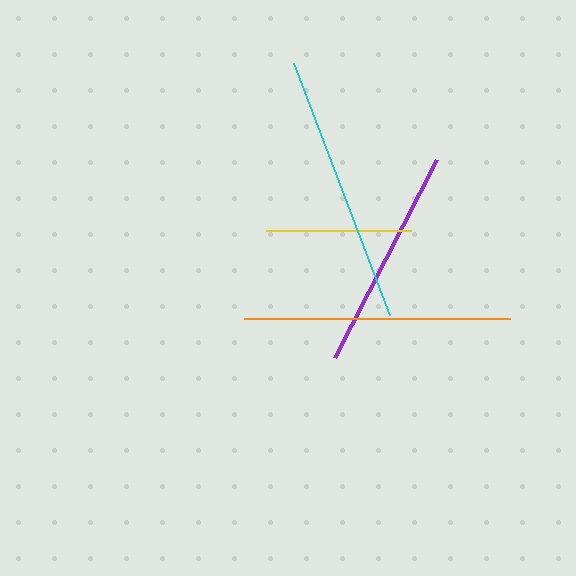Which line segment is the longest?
The cyan line is the longest at approximately 269 pixels.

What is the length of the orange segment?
The orange segment is approximately 266 pixels long.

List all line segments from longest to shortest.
From longest to shortest: cyan, orange, purple, yellow.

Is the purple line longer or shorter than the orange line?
The orange line is longer than the purple line.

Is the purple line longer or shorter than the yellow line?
The purple line is longer than the yellow line.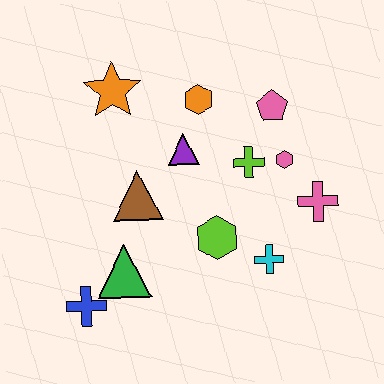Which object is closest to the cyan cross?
The lime hexagon is closest to the cyan cross.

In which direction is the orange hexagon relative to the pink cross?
The orange hexagon is to the left of the pink cross.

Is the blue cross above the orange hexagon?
No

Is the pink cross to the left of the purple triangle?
No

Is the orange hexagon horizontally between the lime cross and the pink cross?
No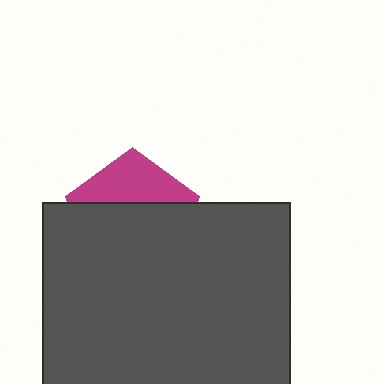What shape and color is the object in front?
The object in front is a dark gray rectangle.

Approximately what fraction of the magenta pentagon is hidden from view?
Roughly 67% of the magenta pentagon is hidden behind the dark gray rectangle.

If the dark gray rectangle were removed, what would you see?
You would see the complete magenta pentagon.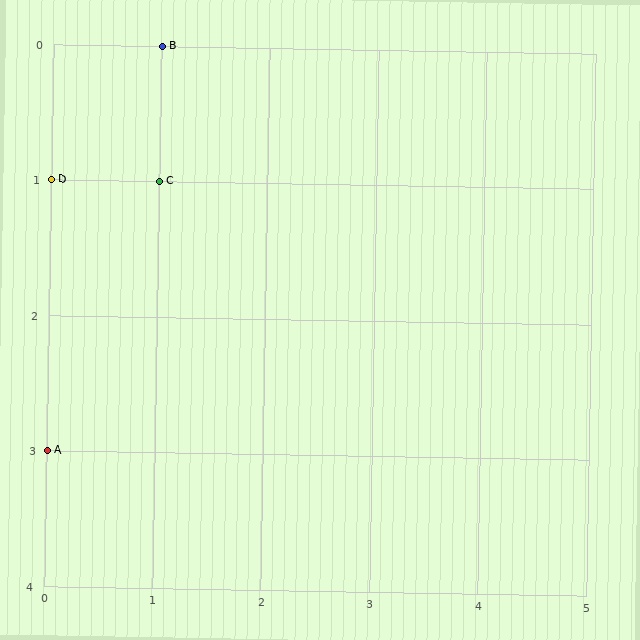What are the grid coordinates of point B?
Point B is at grid coordinates (1, 0).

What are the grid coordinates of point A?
Point A is at grid coordinates (0, 3).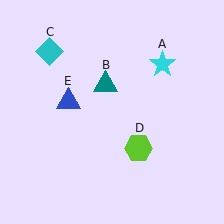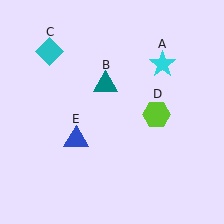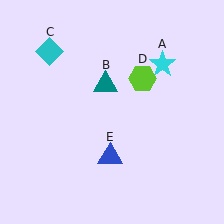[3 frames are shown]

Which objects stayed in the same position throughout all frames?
Cyan star (object A) and teal triangle (object B) and cyan diamond (object C) remained stationary.